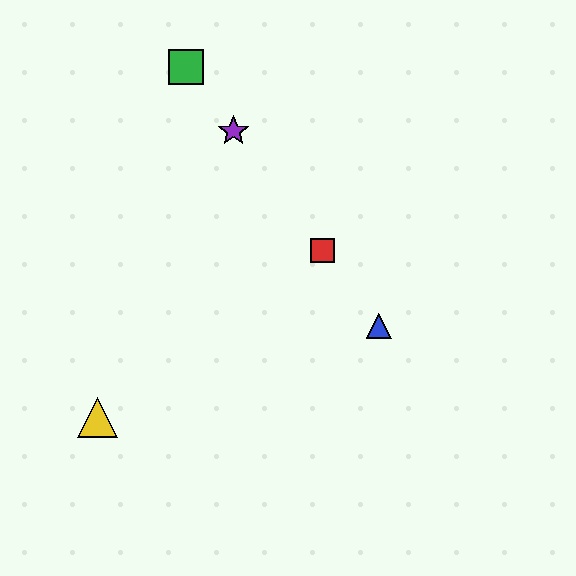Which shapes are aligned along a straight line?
The red square, the blue triangle, the green square, the purple star are aligned along a straight line.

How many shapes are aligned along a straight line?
4 shapes (the red square, the blue triangle, the green square, the purple star) are aligned along a straight line.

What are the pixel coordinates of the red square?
The red square is at (322, 250).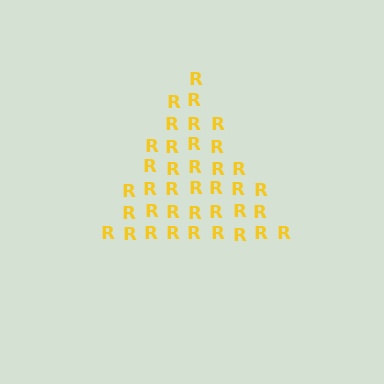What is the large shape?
The large shape is a triangle.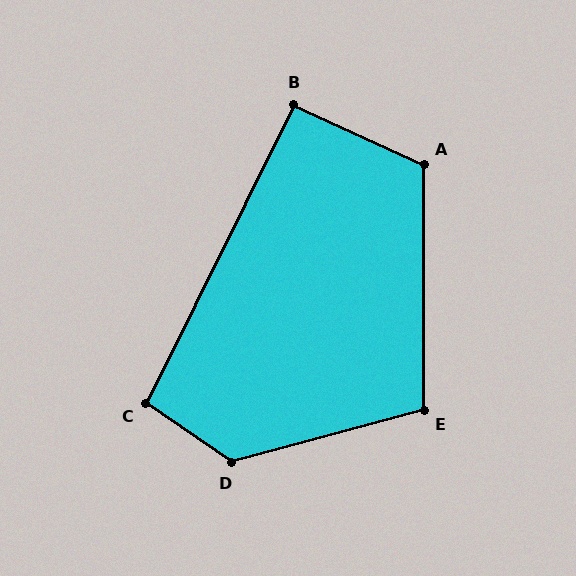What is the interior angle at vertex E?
Approximately 105 degrees (obtuse).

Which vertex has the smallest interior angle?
B, at approximately 92 degrees.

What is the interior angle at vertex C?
Approximately 98 degrees (obtuse).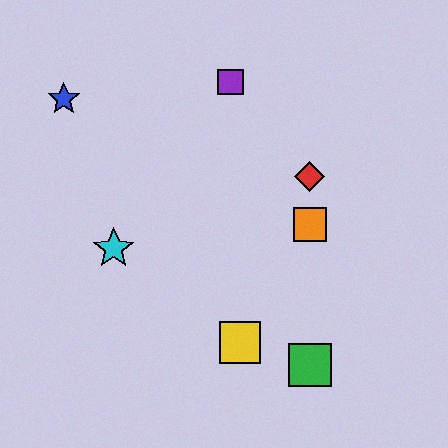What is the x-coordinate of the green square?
The green square is at x≈310.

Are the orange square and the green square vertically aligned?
Yes, both are at x≈310.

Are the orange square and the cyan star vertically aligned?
No, the orange square is at x≈310 and the cyan star is at x≈114.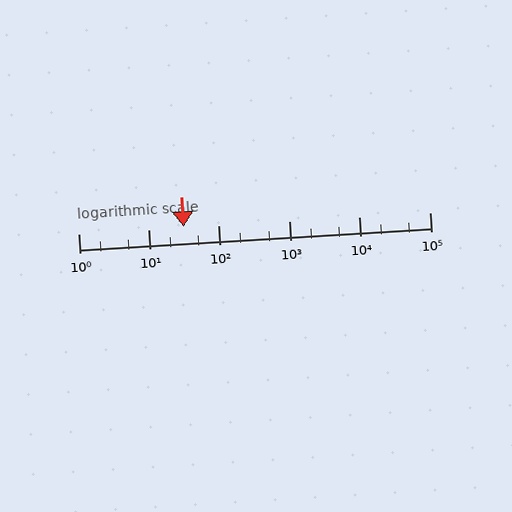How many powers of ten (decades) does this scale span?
The scale spans 5 decades, from 1 to 100000.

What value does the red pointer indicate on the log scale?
The pointer indicates approximately 32.